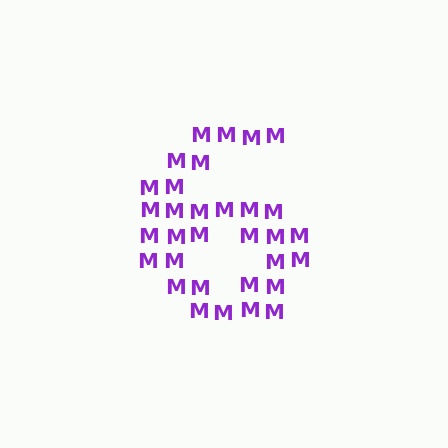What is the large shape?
The large shape is the digit 6.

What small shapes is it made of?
It is made of small letter M's.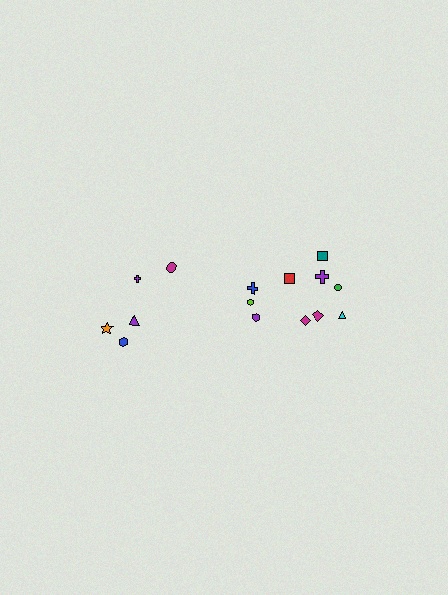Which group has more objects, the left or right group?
The right group.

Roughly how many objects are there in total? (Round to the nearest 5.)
Roughly 15 objects in total.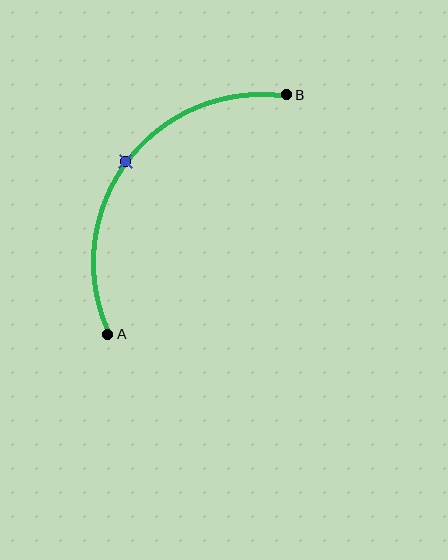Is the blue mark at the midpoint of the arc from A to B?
Yes. The blue mark lies on the arc at equal arc-length from both A and B — it is the arc midpoint.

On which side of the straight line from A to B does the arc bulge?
The arc bulges above and to the left of the straight line connecting A and B.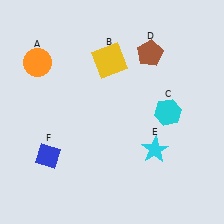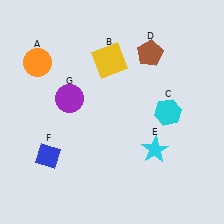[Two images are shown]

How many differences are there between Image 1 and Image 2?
There is 1 difference between the two images.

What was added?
A purple circle (G) was added in Image 2.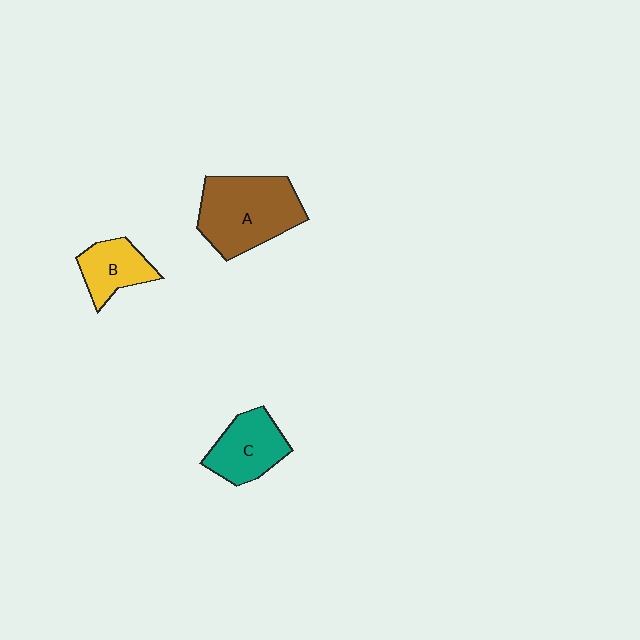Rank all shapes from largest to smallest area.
From largest to smallest: A (brown), C (teal), B (yellow).